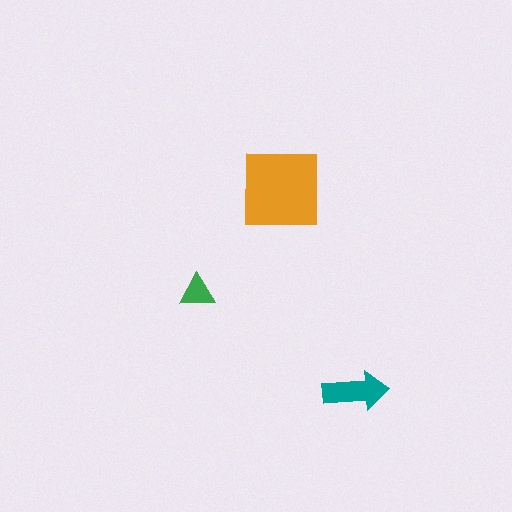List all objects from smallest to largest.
The green triangle, the teal arrow, the orange square.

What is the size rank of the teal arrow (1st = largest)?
2nd.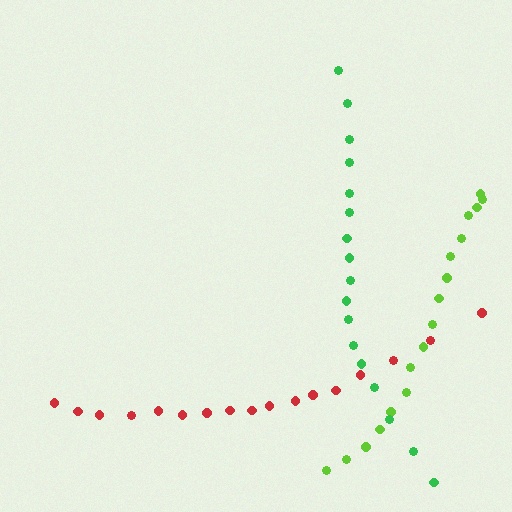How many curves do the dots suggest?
There are 3 distinct paths.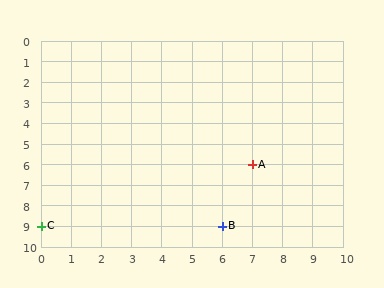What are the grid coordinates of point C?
Point C is at grid coordinates (0, 9).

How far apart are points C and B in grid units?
Points C and B are 6 columns apart.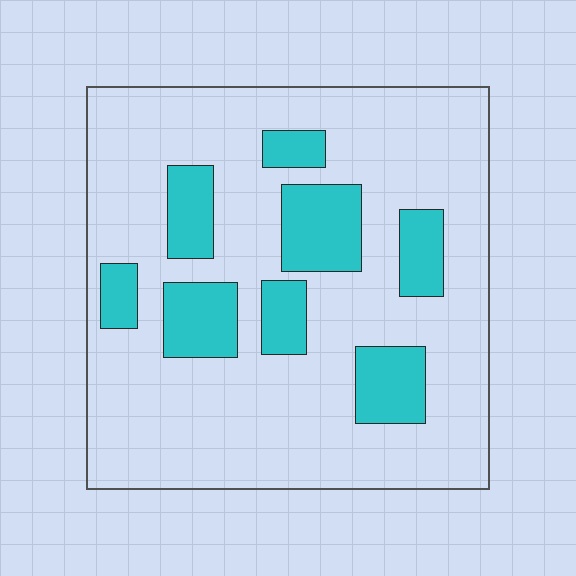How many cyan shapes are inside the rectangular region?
8.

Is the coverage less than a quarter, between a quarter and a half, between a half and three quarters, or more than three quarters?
Less than a quarter.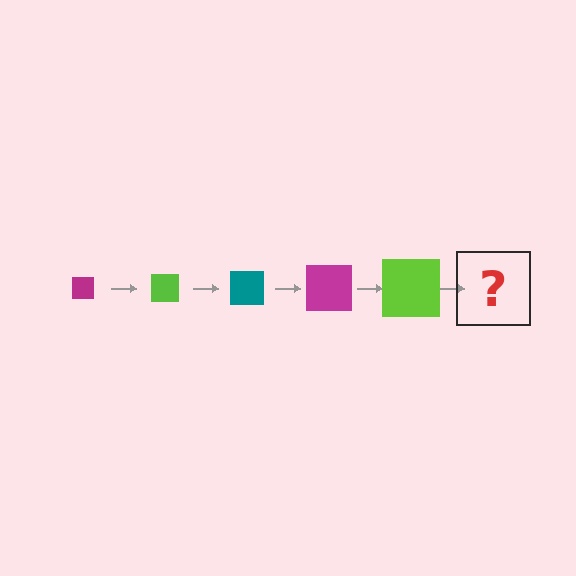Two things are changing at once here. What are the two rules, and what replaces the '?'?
The two rules are that the square grows larger each step and the color cycles through magenta, lime, and teal. The '?' should be a teal square, larger than the previous one.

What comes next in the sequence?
The next element should be a teal square, larger than the previous one.